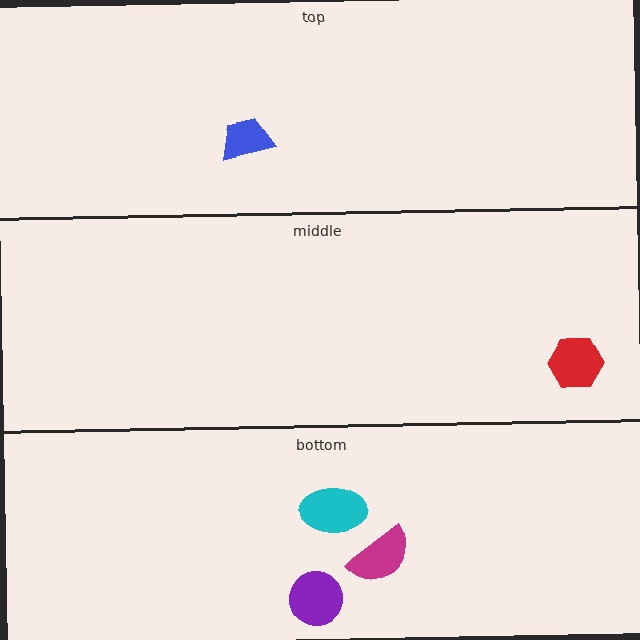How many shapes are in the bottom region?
3.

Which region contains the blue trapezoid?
The top region.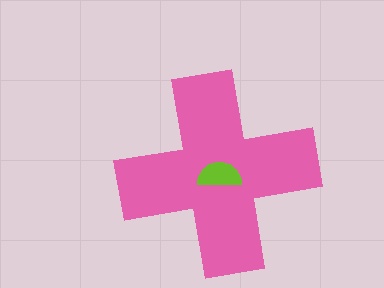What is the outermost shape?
The pink cross.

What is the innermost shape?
The lime semicircle.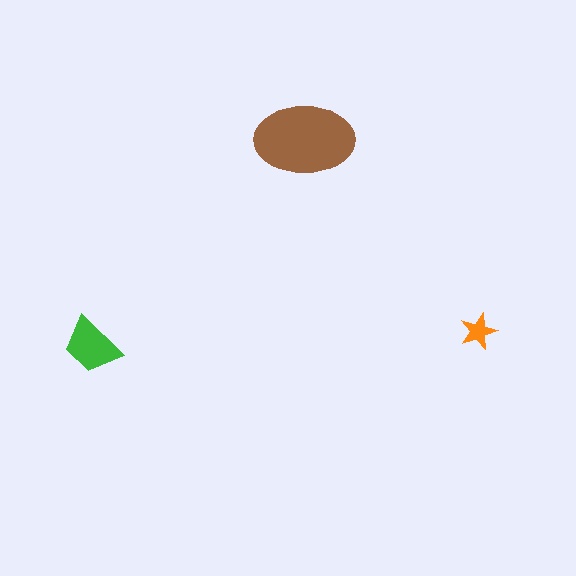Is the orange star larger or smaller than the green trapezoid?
Smaller.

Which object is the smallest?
The orange star.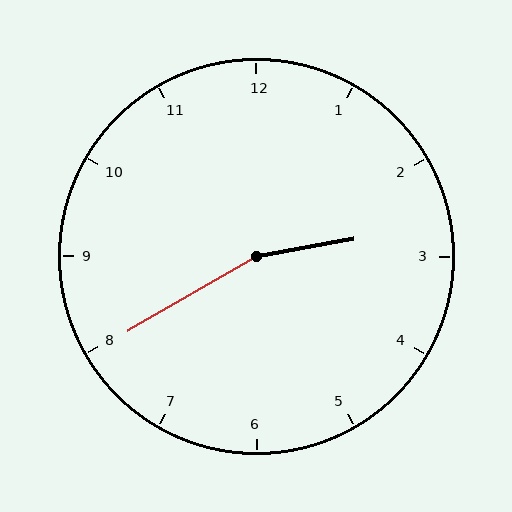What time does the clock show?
2:40.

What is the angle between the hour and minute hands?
Approximately 160 degrees.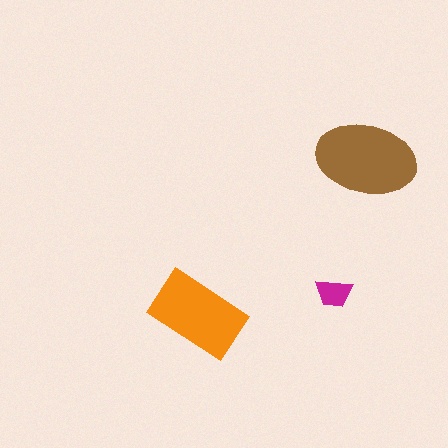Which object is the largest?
The brown ellipse.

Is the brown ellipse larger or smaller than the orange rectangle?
Larger.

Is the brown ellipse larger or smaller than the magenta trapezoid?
Larger.